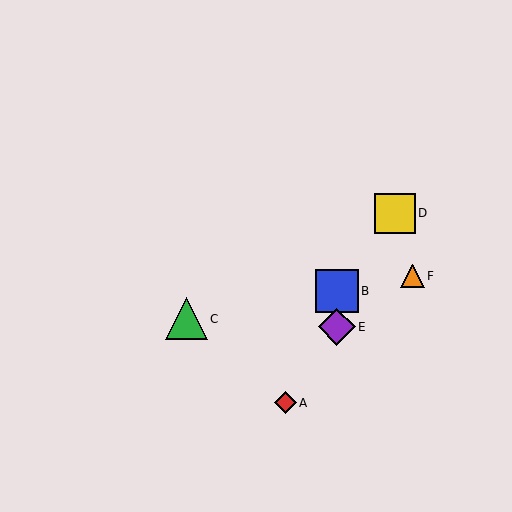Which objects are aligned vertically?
Objects B, E are aligned vertically.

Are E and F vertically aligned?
No, E is at x≈337 and F is at x≈412.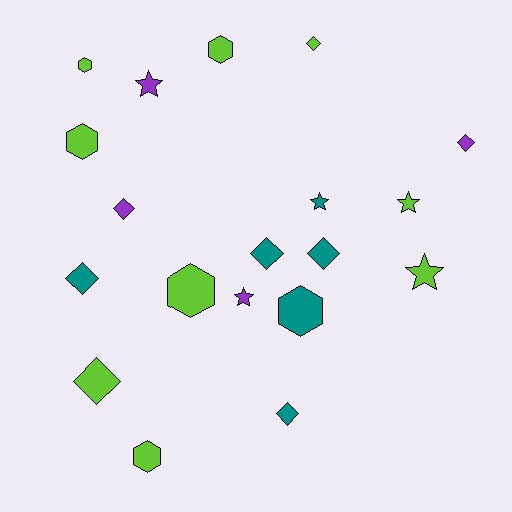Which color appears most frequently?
Lime, with 9 objects.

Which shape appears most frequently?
Diamond, with 8 objects.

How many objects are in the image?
There are 19 objects.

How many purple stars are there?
There are 2 purple stars.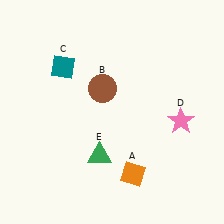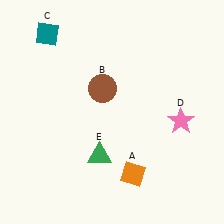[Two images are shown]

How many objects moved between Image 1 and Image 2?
1 object moved between the two images.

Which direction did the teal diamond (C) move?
The teal diamond (C) moved up.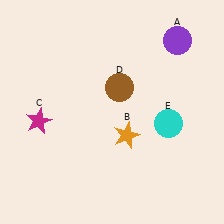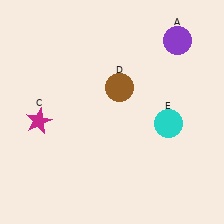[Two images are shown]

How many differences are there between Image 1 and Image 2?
There is 1 difference between the two images.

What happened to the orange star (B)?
The orange star (B) was removed in Image 2. It was in the bottom-right area of Image 1.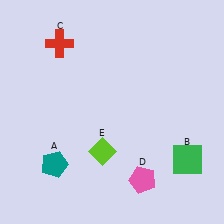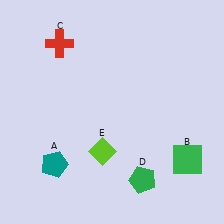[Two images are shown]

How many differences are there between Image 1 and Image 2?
There is 1 difference between the two images.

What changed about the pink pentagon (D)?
In Image 1, D is pink. In Image 2, it changed to green.